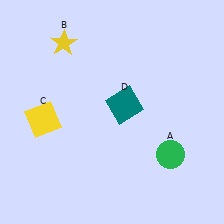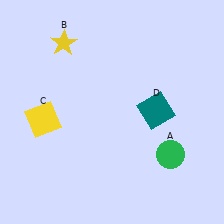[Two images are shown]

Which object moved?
The teal square (D) moved right.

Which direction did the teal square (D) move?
The teal square (D) moved right.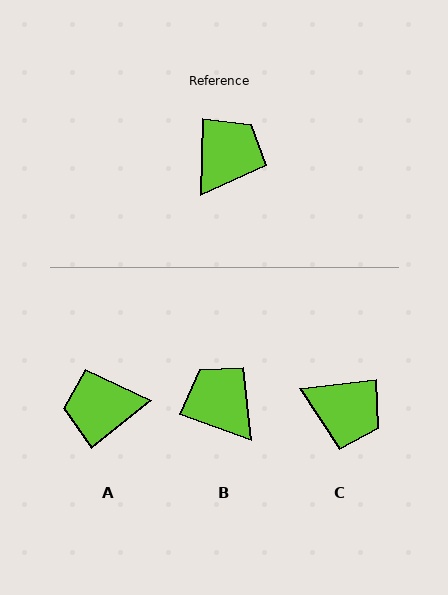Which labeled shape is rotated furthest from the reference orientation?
A, about 131 degrees away.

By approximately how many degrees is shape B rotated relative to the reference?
Approximately 72 degrees counter-clockwise.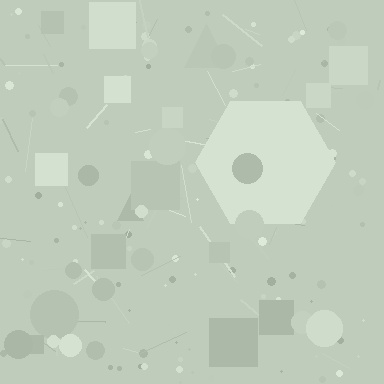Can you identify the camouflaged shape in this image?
The camouflaged shape is a hexagon.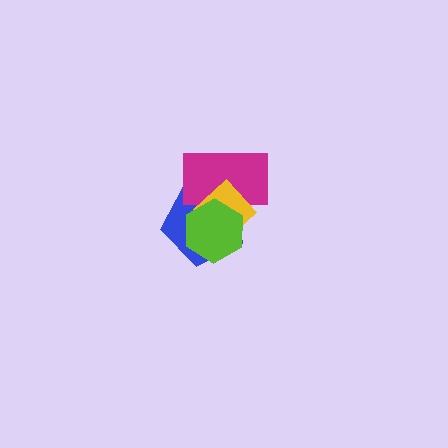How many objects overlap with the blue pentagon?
3 objects overlap with the blue pentagon.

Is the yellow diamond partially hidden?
Yes, it is partially covered by another shape.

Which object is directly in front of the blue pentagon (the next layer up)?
The magenta rectangle is directly in front of the blue pentagon.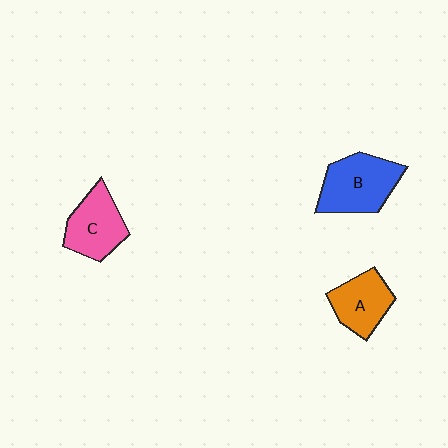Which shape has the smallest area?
Shape A (orange).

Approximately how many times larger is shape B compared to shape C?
Approximately 1.2 times.